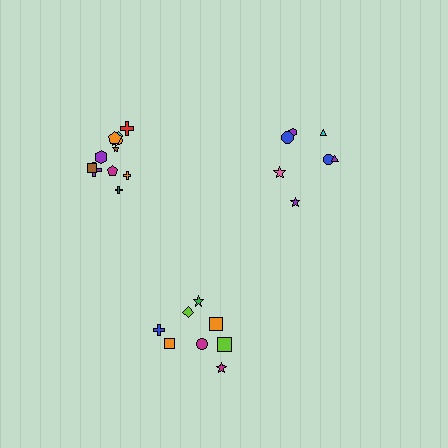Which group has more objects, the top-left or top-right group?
The top-left group.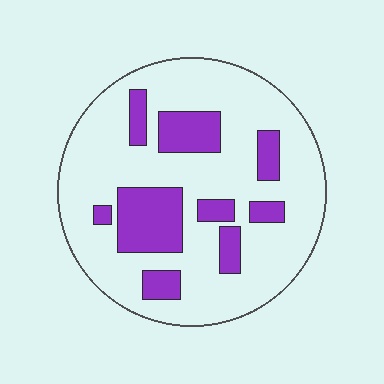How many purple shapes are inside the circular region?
9.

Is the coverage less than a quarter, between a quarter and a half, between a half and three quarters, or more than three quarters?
Less than a quarter.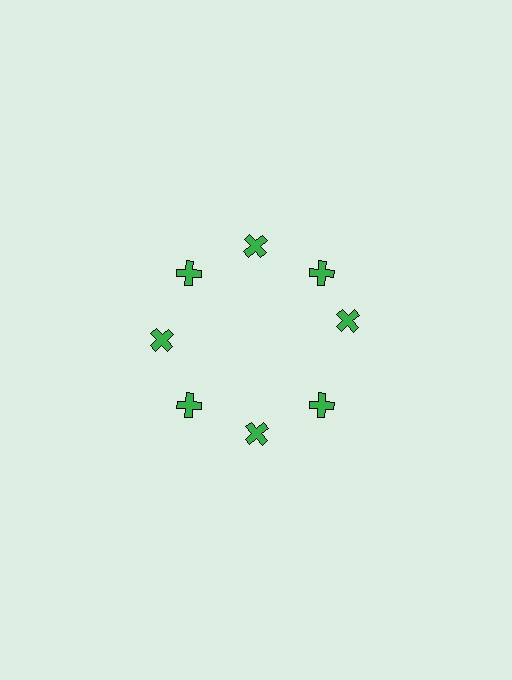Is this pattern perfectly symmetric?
No. The 8 green crosses are arranged in a ring, but one element near the 3 o'clock position is rotated out of alignment along the ring, breaking the 8-fold rotational symmetry.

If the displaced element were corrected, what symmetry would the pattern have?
It would have 8-fold rotational symmetry — the pattern would map onto itself every 45 degrees.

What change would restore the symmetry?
The symmetry would be restored by rotating it back into even spacing with its neighbors so that all 8 crosses sit at equal angles and equal distance from the center.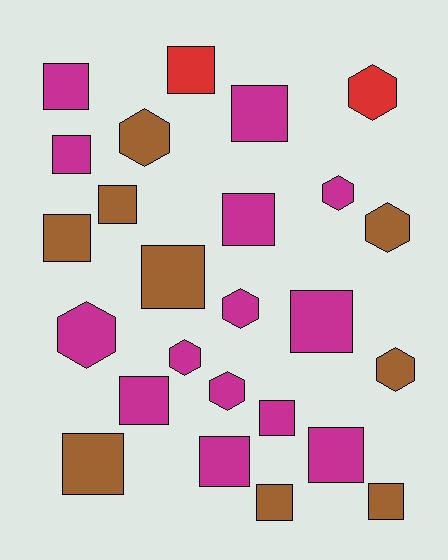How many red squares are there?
There is 1 red square.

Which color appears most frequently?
Magenta, with 14 objects.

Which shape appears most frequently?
Square, with 16 objects.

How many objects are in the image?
There are 25 objects.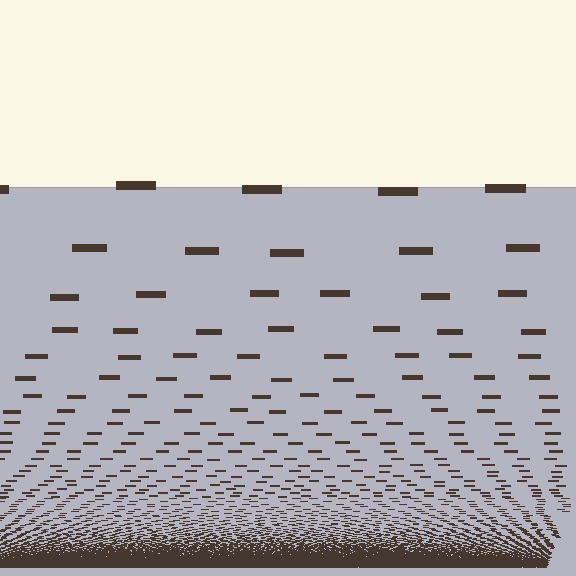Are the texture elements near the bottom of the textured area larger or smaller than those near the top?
Smaller. The gradient is inverted — elements near the bottom are smaller and denser.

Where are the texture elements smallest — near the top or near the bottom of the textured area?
Near the bottom.